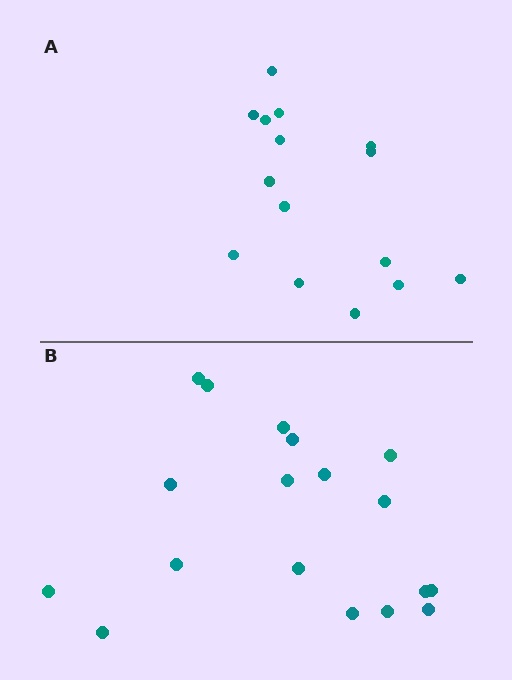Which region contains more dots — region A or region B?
Region B (the bottom region) has more dots.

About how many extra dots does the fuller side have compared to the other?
Region B has just a few more — roughly 2 or 3 more dots than region A.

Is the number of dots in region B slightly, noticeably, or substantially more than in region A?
Region B has only slightly more — the two regions are fairly close. The ratio is roughly 1.2 to 1.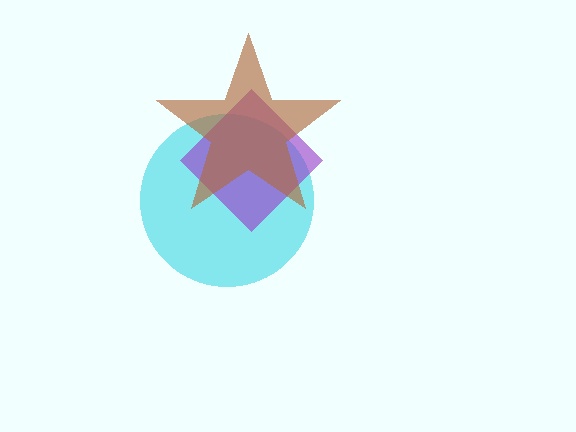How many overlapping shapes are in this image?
There are 3 overlapping shapes in the image.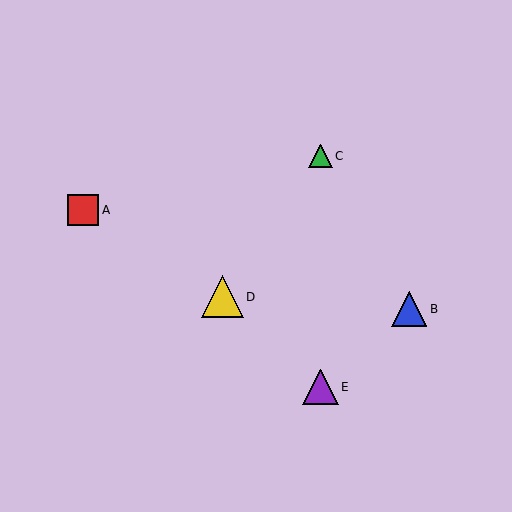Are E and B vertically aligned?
No, E is at x≈320 and B is at x≈409.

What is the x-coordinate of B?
Object B is at x≈409.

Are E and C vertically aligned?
Yes, both are at x≈320.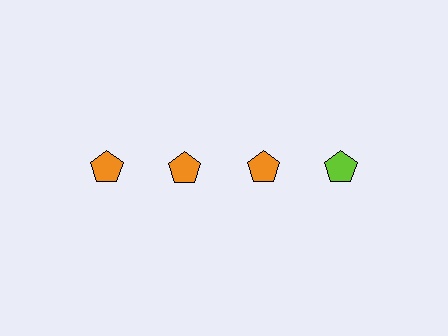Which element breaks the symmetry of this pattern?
The lime pentagon in the top row, second from right column breaks the symmetry. All other shapes are orange pentagons.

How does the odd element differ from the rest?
It has a different color: lime instead of orange.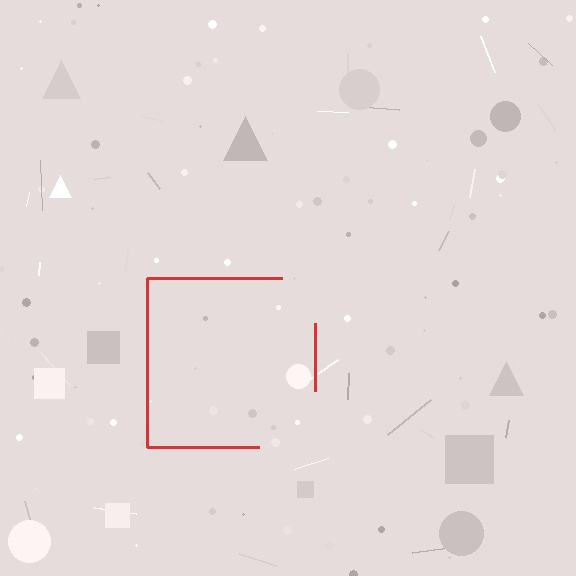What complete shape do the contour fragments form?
The contour fragments form a square.